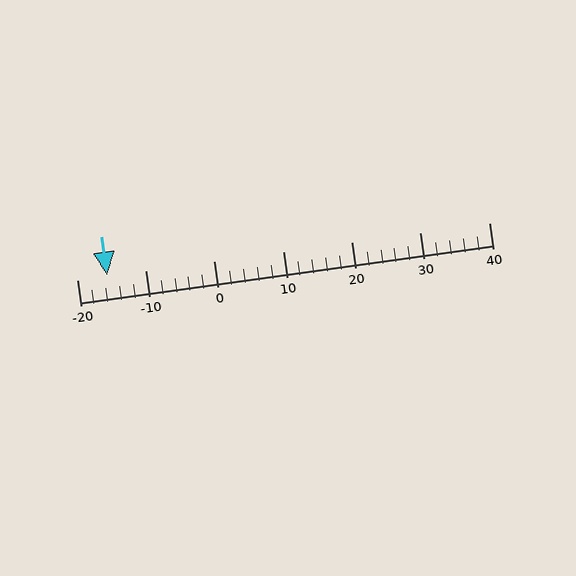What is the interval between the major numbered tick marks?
The major tick marks are spaced 10 units apart.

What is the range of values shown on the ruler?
The ruler shows values from -20 to 40.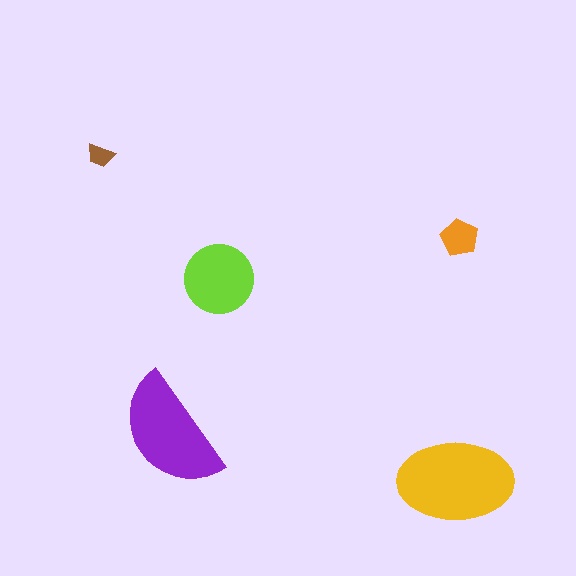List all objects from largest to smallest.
The yellow ellipse, the purple semicircle, the lime circle, the orange pentagon, the brown trapezoid.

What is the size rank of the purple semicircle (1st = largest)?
2nd.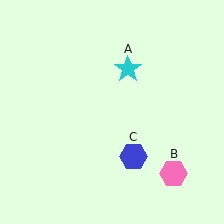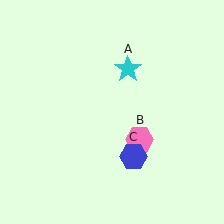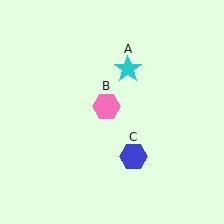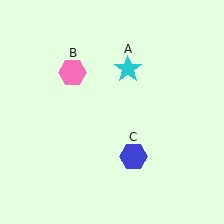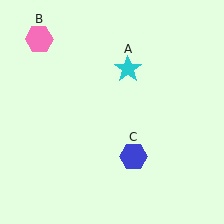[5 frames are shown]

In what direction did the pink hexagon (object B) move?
The pink hexagon (object B) moved up and to the left.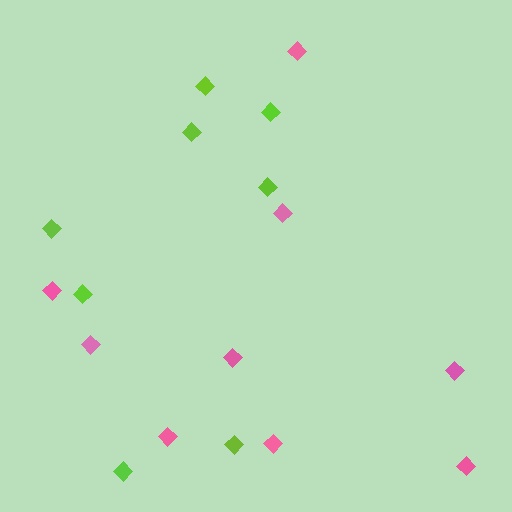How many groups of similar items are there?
There are 2 groups: one group of lime diamonds (8) and one group of pink diamonds (9).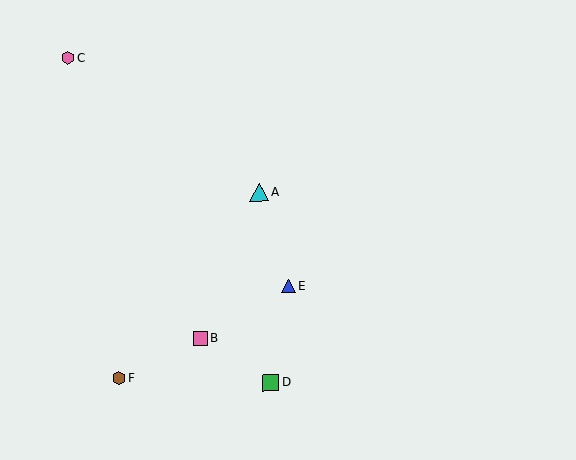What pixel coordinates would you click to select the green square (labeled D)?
Click at (270, 383) to select the green square D.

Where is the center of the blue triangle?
The center of the blue triangle is at (289, 286).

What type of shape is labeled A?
Shape A is a cyan triangle.